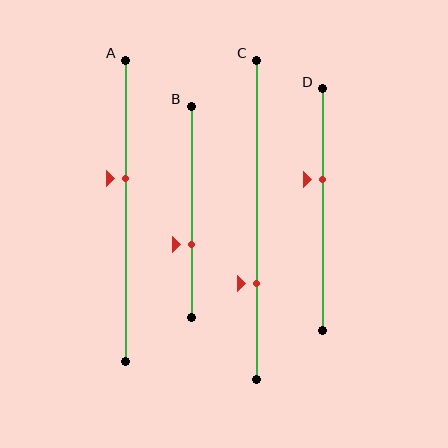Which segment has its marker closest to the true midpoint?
Segment A has its marker closest to the true midpoint.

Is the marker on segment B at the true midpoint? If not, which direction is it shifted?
No, the marker on segment B is shifted downward by about 16% of the segment length.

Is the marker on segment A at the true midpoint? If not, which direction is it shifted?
No, the marker on segment A is shifted upward by about 11% of the segment length.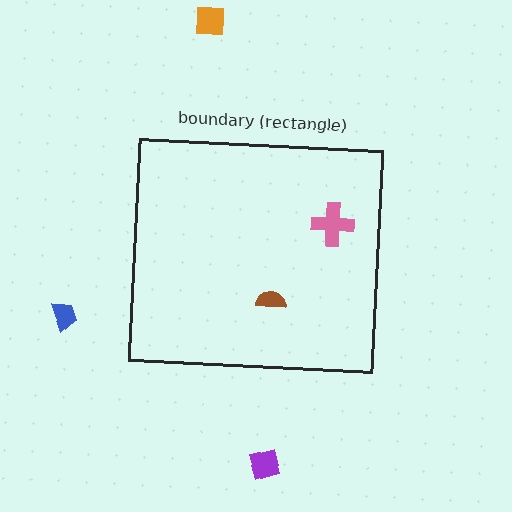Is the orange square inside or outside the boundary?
Outside.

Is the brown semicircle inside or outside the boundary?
Inside.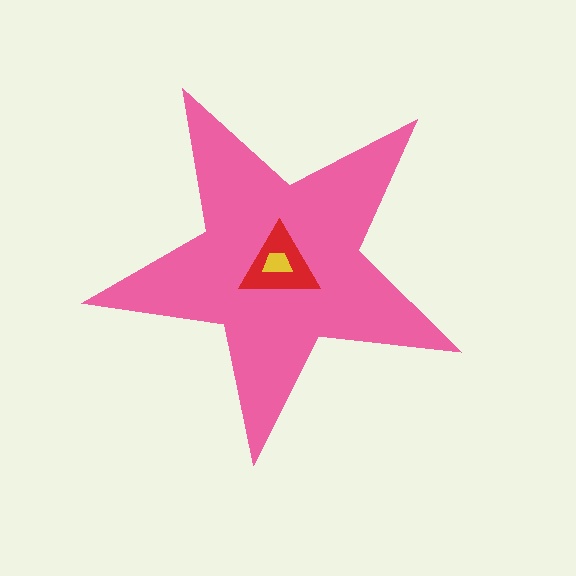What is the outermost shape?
The pink star.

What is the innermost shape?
The yellow trapezoid.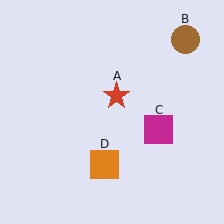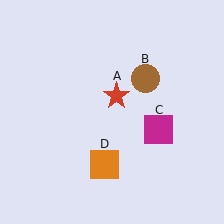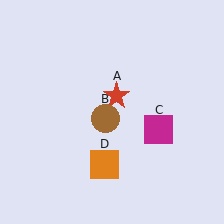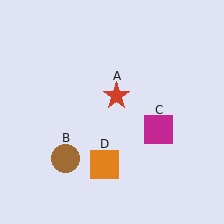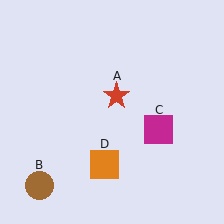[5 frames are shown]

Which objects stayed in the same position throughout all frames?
Red star (object A) and magenta square (object C) and orange square (object D) remained stationary.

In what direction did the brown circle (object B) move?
The brown circle (object B) moved down and to the left.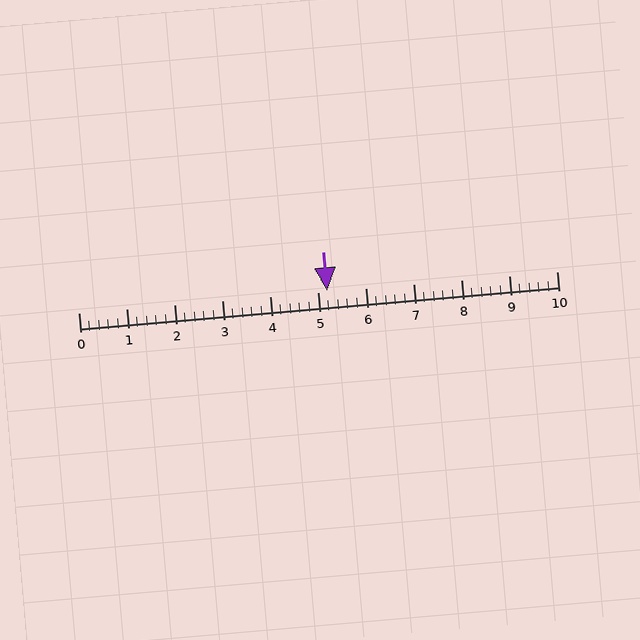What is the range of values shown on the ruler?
The ruler shows values from 0 to 10.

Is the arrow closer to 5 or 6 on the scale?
The arrow is closer to 5.